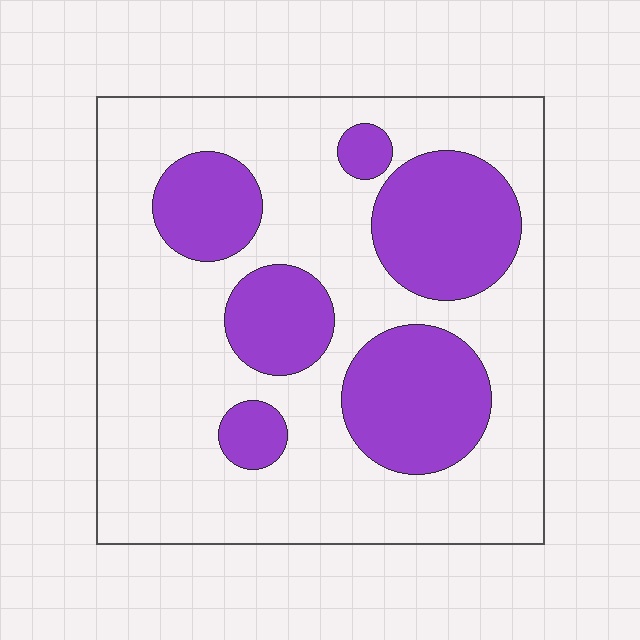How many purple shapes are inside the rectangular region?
6.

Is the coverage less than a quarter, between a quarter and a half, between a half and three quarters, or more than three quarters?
Between a quarter and a half.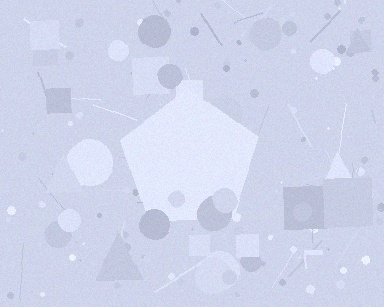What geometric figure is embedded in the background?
A pentagon is embedded in the background.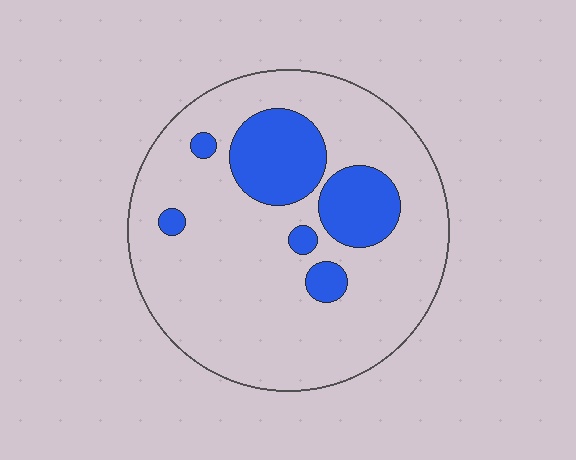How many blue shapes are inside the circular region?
6.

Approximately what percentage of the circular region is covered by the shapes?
Approximately 20%.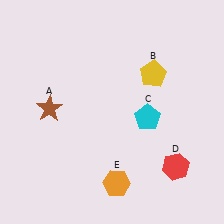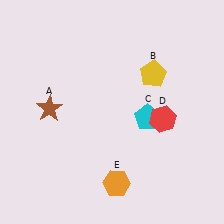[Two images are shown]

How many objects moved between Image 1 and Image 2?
1 object moved between the two images.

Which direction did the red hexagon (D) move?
The red hexagon (D) moved up.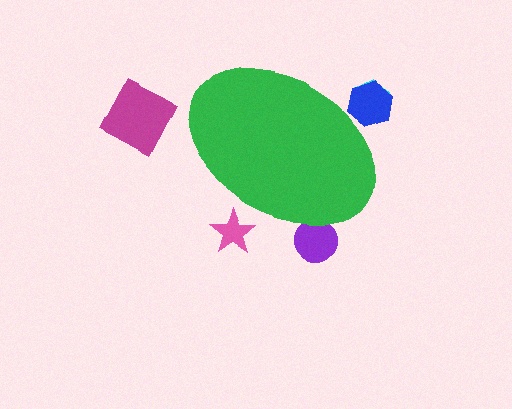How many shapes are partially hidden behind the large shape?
4 shapes are partially hidden.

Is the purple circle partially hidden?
Yes, the purple circle is partially hidden behind the green ellipse.